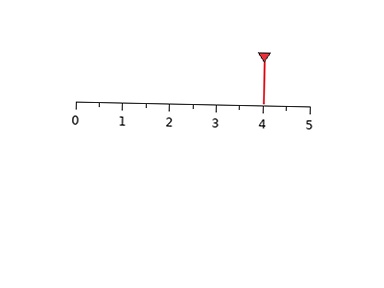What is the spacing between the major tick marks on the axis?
The major ticks are spaced 1 apart.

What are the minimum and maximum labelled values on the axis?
The axis runs from 0 to 5.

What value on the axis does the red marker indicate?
The marker indicates approximately 4.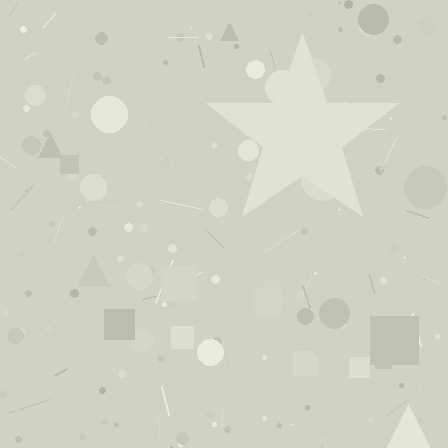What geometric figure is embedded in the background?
A star is embedded in the background.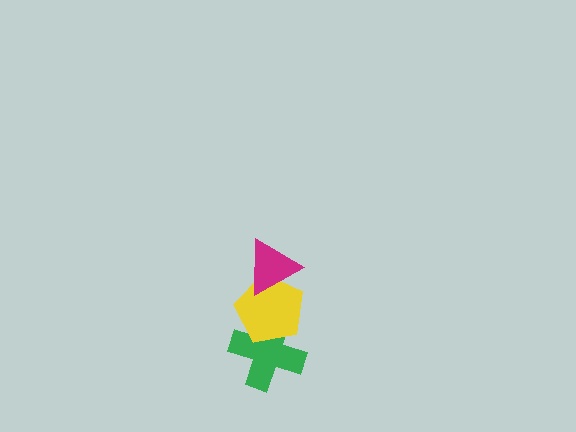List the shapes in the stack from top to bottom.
From top to bottom: the magenta triangle, the yellow pentagon, the green cross.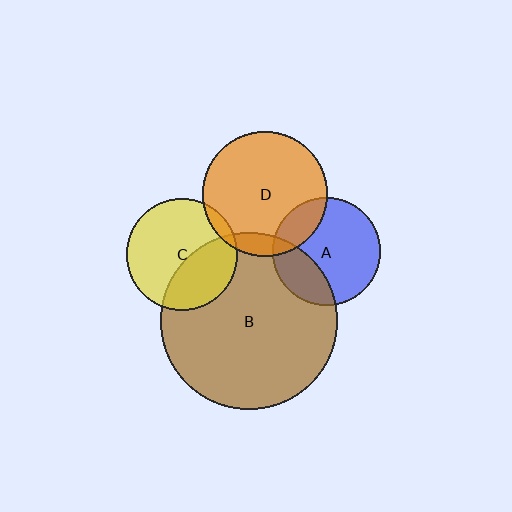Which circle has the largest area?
Circle B (brown).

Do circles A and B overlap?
Yes.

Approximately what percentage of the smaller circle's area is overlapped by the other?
Approximately 25%.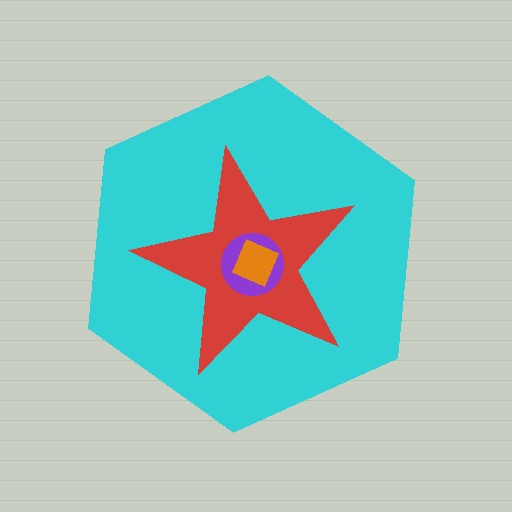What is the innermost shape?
The orange square.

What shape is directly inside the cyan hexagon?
The red star.